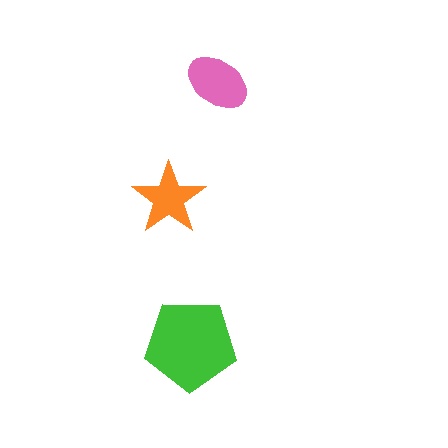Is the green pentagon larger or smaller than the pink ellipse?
Larger.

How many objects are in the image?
There are 3 objects in the image.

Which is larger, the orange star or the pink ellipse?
The pink ellipse.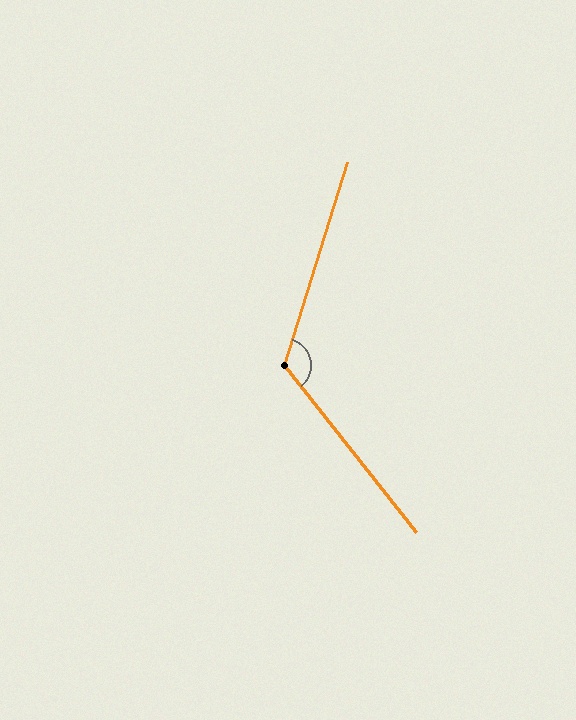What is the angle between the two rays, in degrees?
Approximately 125 degrees.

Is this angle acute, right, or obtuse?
It is obtuse.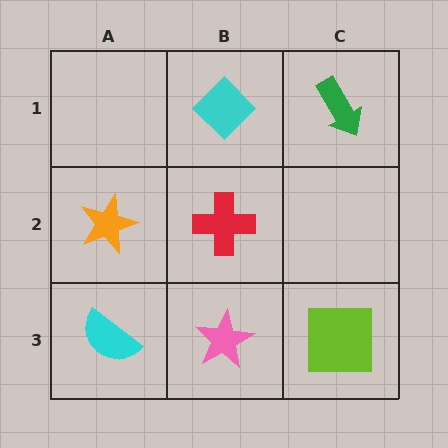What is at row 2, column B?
A red cross.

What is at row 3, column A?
A cyan semicircle.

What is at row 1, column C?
A green arrow.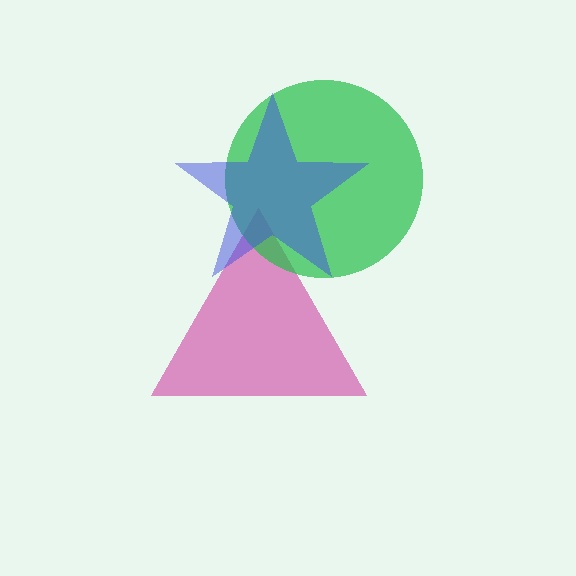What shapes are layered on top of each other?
The layered shapes are: a magenta triangle, a green circle, a blue star.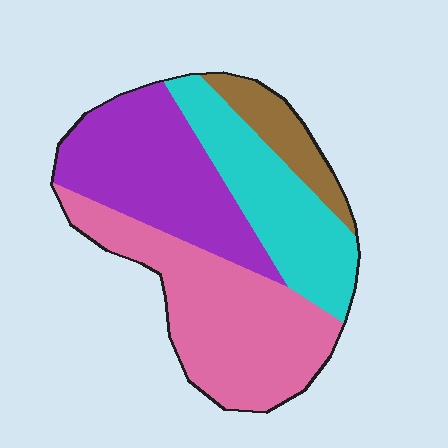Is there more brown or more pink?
Pink.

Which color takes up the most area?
Pink, at roughly 35%.